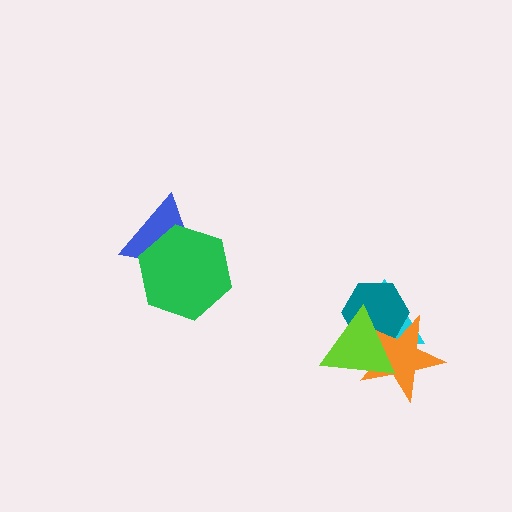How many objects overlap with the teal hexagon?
3 objects overlap with the teal hexagon.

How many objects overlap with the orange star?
3 objects overlap with the orange star.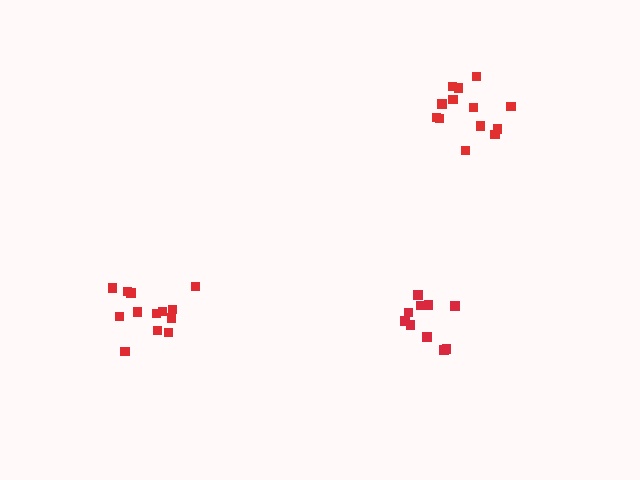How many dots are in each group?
Group 1: 10 dots, Group 2: 13 dots, Group 3: 13 dots (36 total).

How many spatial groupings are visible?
There are 3 spatial groupings.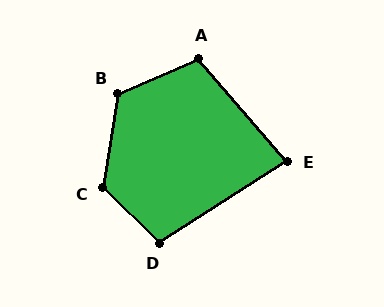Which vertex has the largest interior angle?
C, at approximately 125 degrees.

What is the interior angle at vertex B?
Approximately 123 degrees (obtuse).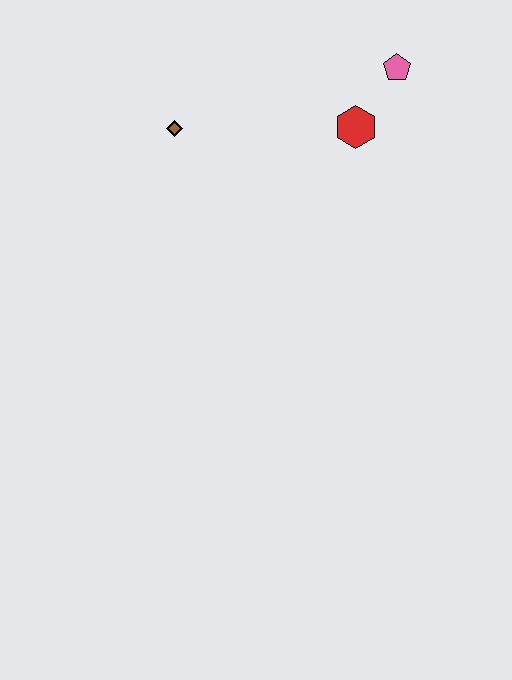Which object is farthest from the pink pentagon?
The brown diamond is farthest from the pink pentagon.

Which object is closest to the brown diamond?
The red hexagon is closest to the brown diamond.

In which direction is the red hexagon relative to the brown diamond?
The red hexagon is to the right of the brown diamond.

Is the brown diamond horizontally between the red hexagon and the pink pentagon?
No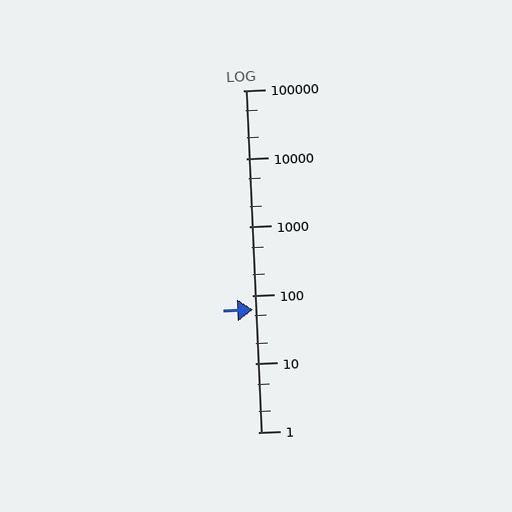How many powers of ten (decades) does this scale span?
The scale spans 5 decades, from 1 to 100000.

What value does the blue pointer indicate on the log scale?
The pointer indicates approximately 61.